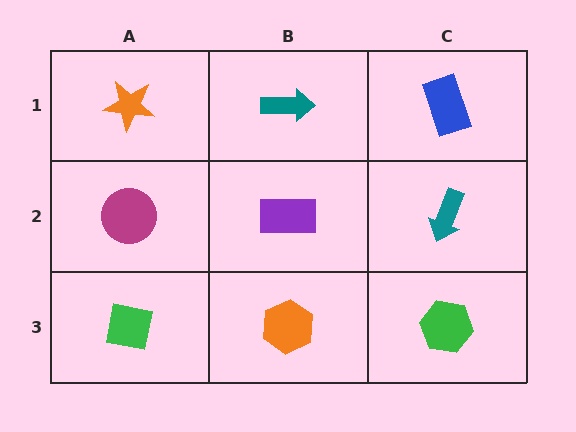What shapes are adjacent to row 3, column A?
A magenta circle (row 2, column A), an orange hexagon (row 3, column B).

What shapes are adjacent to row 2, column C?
A blue rectangle (row 1, column C), a green hexagon (row 3, column C), a purple rectangle (row 2, column B).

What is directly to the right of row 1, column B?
A blue rectangle.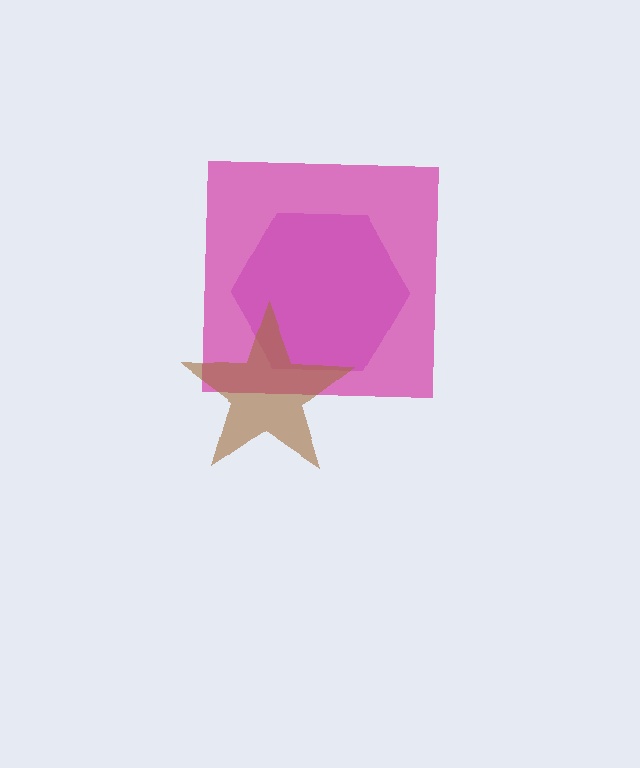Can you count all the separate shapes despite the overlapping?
Yes, there are 3 separate shapes.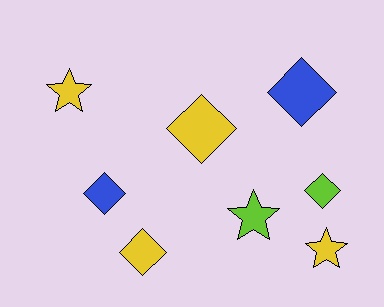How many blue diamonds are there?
There are 2 blue diamonds.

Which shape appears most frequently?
Diamond, with 5 objects.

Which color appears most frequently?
Yellow, with 4 objects.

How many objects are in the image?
There are 8 objects.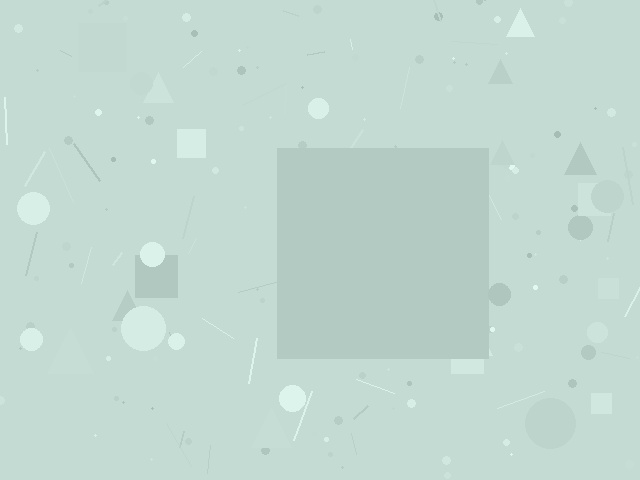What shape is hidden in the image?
A square is hidden in the image.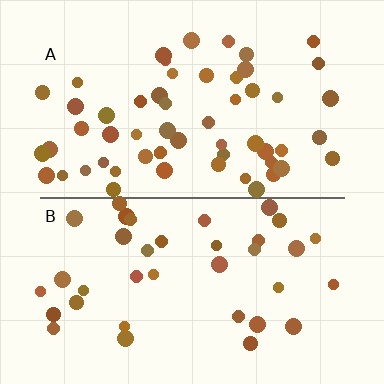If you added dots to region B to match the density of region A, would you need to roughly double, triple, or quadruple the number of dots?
Approximately double.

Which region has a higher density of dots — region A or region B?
A (the top).